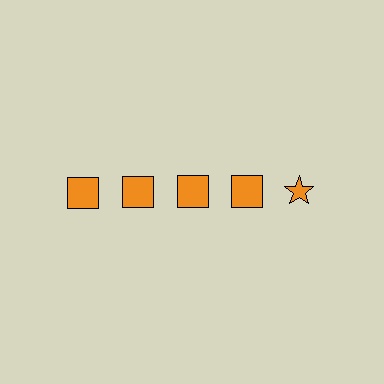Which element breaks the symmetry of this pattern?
The orange star in the top row, rightmost column breaks the symmetry. All other shapes are orange squares.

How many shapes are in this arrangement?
There are 5 shapes arranged in a grid pattern.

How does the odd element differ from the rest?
It has a different shape: star instead of square.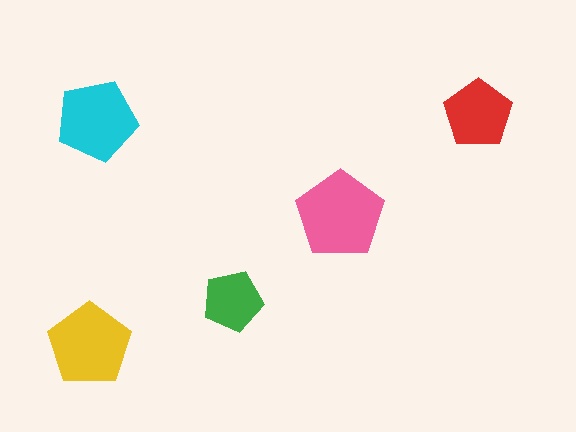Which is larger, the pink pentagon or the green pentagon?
The pink one.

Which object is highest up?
The red pentagon is topmost.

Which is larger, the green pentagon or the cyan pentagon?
The cyan one.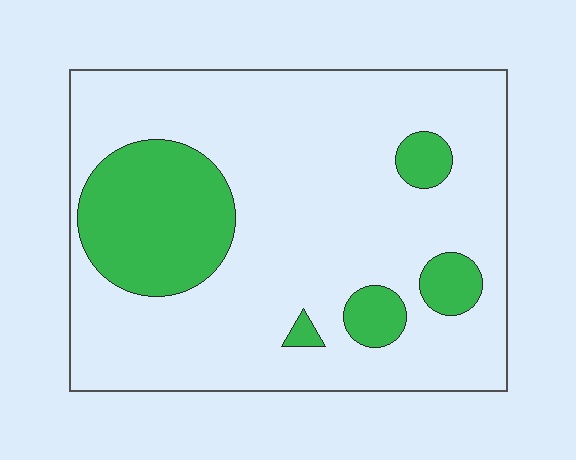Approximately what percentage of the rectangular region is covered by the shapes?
Approximately 20%.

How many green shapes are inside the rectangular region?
5.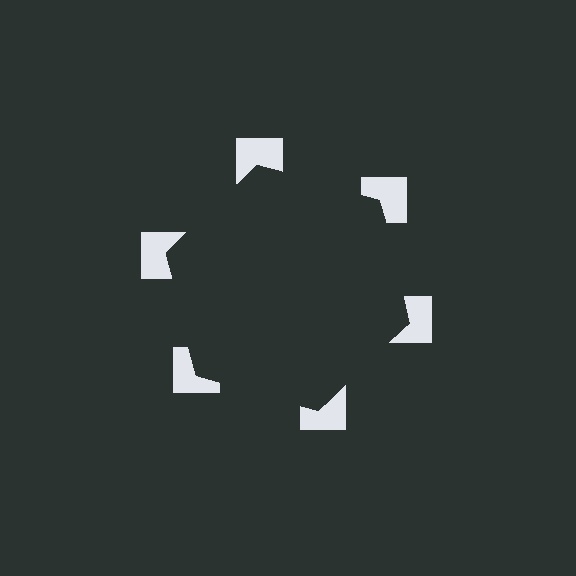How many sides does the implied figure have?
6 sides.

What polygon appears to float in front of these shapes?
An illusory hexagon — its edges are inferred from the aligned wedge cuts in the notched squares, not physically drawn.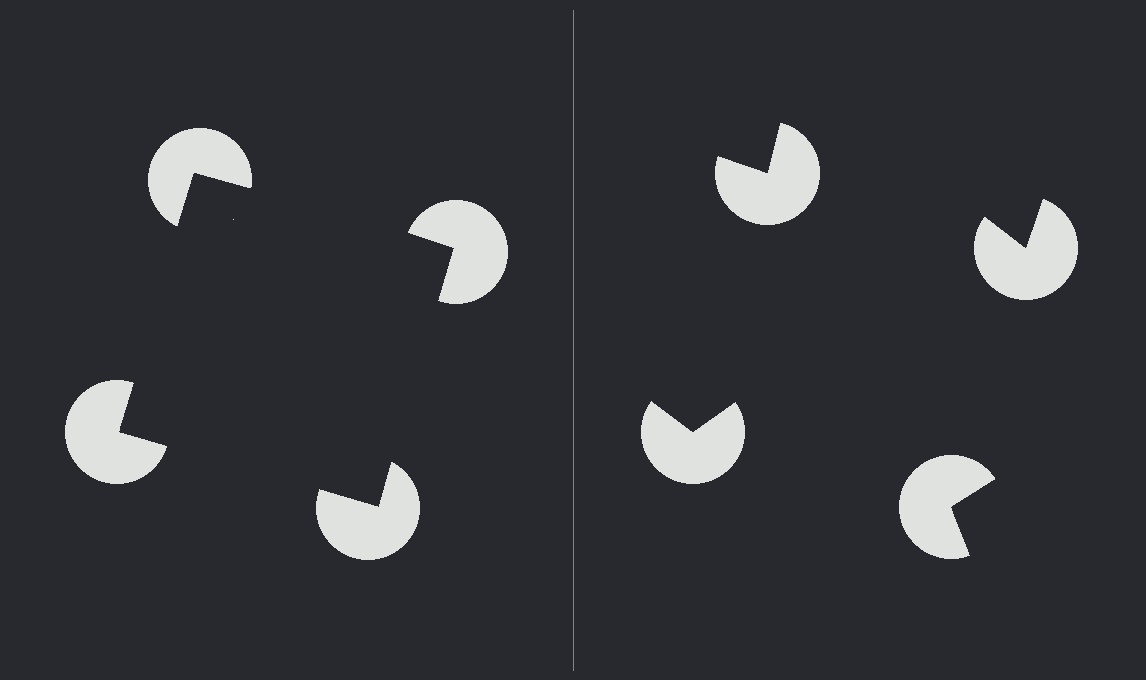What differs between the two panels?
The pac-man discs are positioned identically on both sides; only the wedge orientations differ. On the left they align to a square; on the right they are misaligned.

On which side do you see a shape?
An illusory square appears on the left side. On the right side the wedge cuts are rotated, so no coherent shape forms.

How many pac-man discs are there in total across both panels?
8 — 4 on each side.